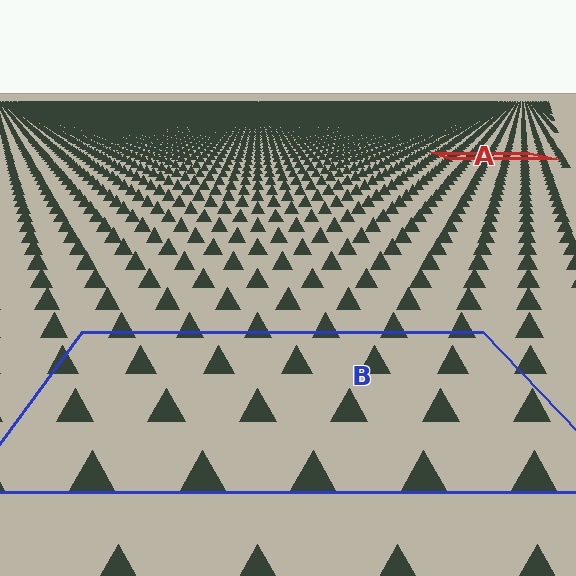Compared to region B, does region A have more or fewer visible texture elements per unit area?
Region A has more texture elements per unit area — they are packed more densely because it is farther away.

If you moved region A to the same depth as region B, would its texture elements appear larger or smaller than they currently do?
They would appear larger. At a closer depth, the same texture elements are projected at a bigger on-screen size.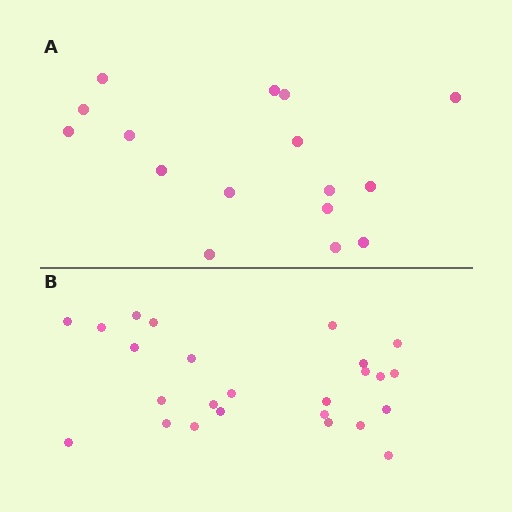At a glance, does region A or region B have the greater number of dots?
Region B (the bottom region) has more dots.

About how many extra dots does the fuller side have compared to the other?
Region B has roughly 8 or so more dots than region A.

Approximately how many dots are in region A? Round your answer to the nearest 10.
About 20 dots. (The exact count is 16, which rounds to 20.)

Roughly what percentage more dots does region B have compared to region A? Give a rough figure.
About 55% more.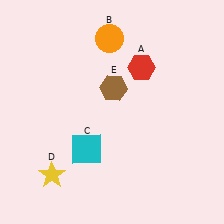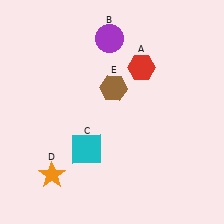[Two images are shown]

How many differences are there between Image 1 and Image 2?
There are 2 differences between the two images.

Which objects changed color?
B changed from orange to purple. D changed from yellow to orange.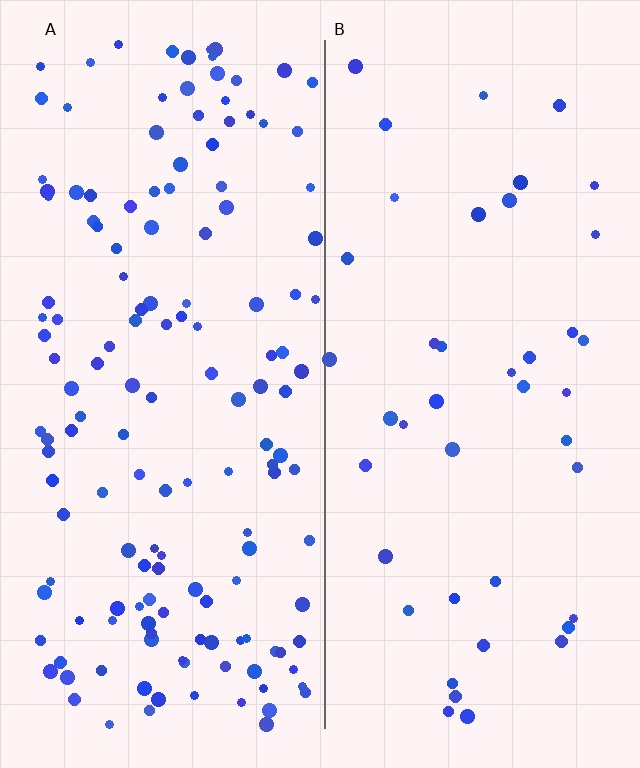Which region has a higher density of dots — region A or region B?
A (the left).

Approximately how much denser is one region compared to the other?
Approximately 3.5× — region A over region B.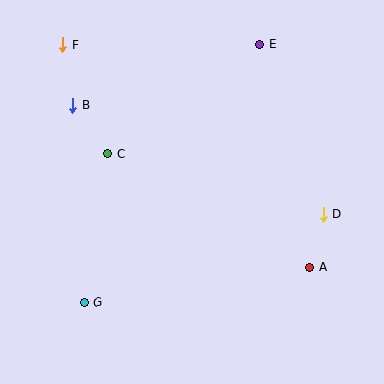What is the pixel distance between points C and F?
The distance between C and F is 118 pixels.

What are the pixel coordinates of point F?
Point F is at (62, 45).